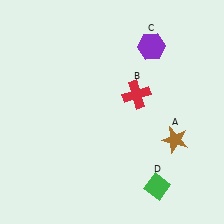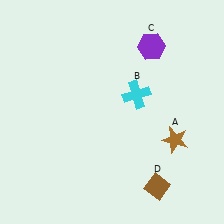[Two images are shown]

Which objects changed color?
B changed from red to cyan. D changed from green to brown.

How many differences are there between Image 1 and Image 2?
There are 2 differences between the two images.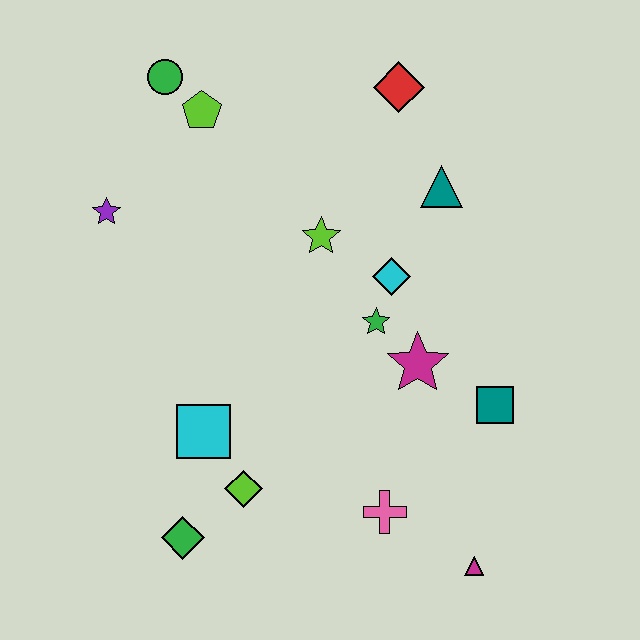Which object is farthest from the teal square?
The green circle is farthest from the teal square.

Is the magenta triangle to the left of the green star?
No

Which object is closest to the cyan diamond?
The green star is closest to the cyan diamond.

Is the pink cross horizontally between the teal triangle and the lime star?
Yes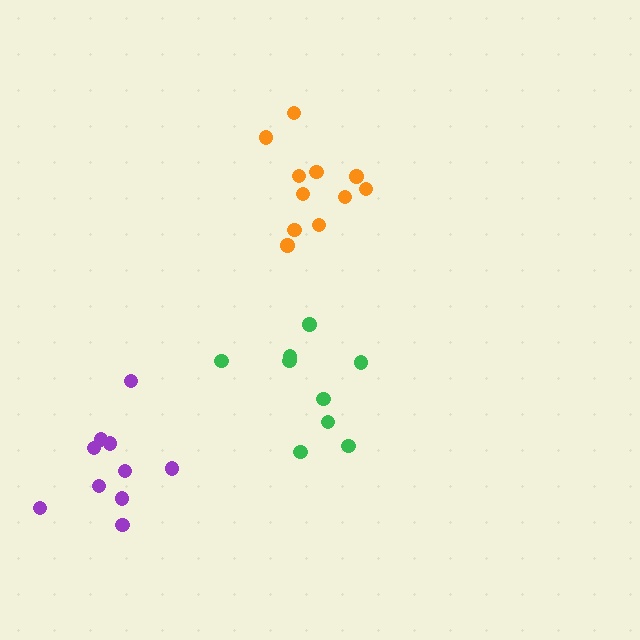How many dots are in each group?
Group 1: 11 dots, Group 2: 9 dots, Group 3: 10 dots (30 total).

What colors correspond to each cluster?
The clusters are colored: orange, green, purple.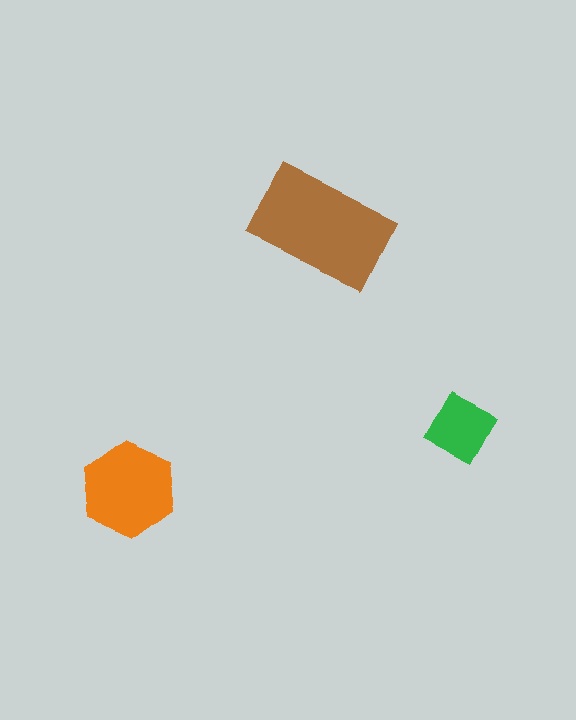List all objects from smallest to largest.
The green square, the orange hexagon, the brown rectangle.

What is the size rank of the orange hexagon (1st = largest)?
2nd.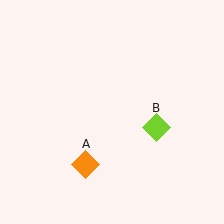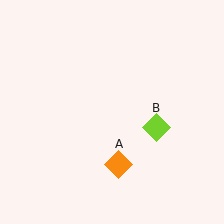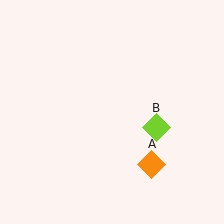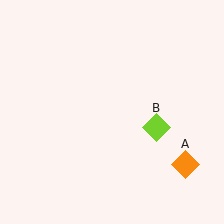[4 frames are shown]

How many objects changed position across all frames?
1 object changed position: orange diamond (object A).